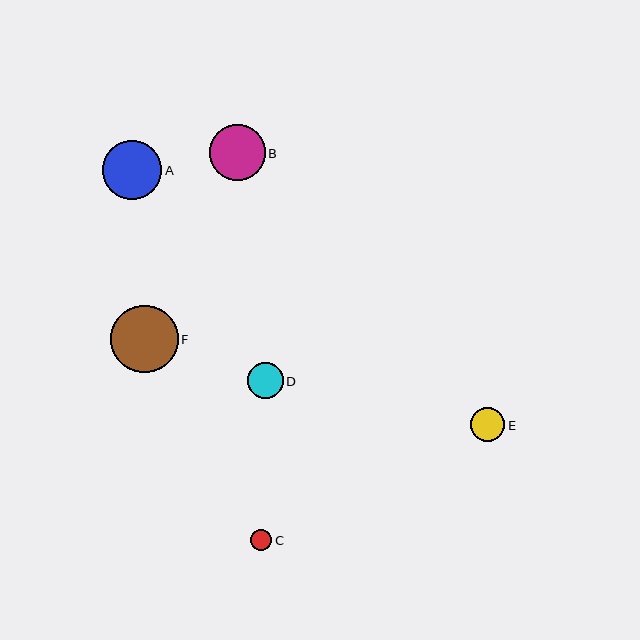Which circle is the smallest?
Circle C is the smallest with a size of approximately 21 pixels.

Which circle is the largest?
Circle F is the largest with a size of approximately 68 pixels.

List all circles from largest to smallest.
From largest to smallest: F, A, B, D, E, C.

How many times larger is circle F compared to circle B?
Circle F is approximately 1.2 times the size of circle B.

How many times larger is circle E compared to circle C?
Circle E is approximately 1.6 times the size of circle C.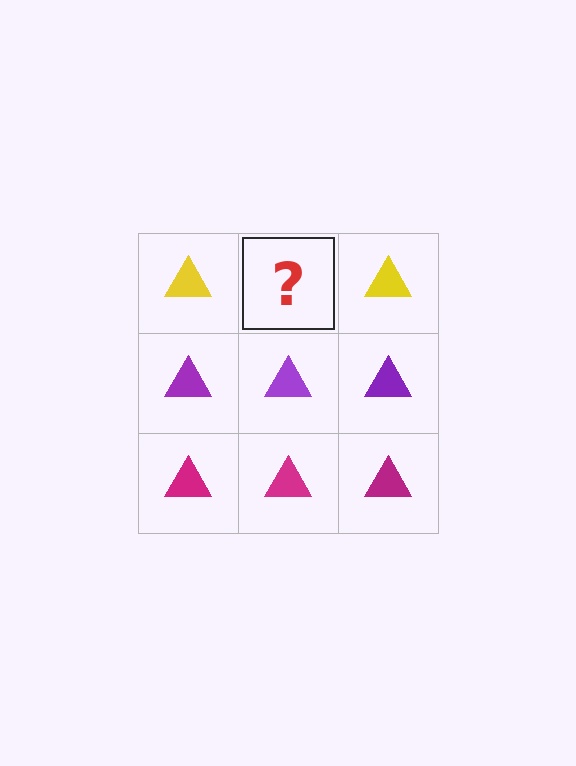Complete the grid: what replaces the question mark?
The question mark should be replaced with a yellow triangle.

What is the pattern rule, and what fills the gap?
The rule is that each row has a consistent color. The gap should be filled with a yellow triangle.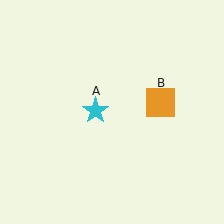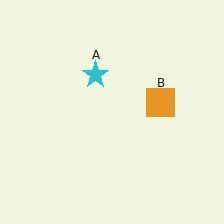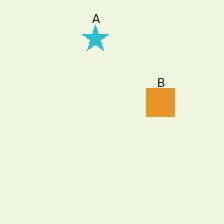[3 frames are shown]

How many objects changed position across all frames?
1 object changed position: cyan star (object A).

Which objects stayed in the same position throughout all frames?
Orange square (object B) remained stationary.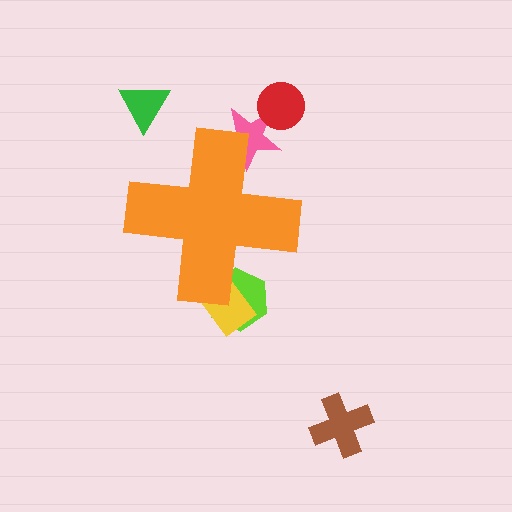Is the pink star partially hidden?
Yes, the pink star is partially hidden behind the orange cross.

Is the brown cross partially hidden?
No, the brown cross is fully visible.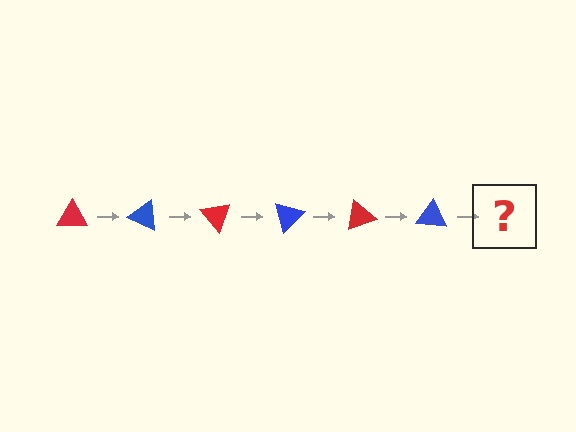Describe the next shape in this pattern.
It should be a red triangle, rotated 150 degrees from the start.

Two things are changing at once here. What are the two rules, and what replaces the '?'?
The two rules are that it rotates 25 degrees each step and the color cycles through red and blue. The '?' should be a red triangle, rotated 150 degrees from the start.